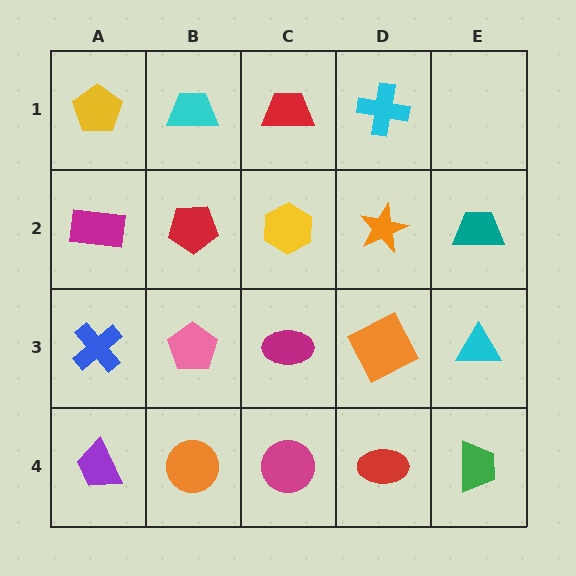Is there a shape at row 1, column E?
No, that cell is empty.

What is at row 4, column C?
A magenta circle.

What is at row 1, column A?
A yellow pentagon.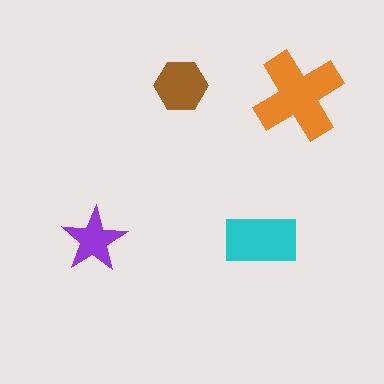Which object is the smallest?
The purple star.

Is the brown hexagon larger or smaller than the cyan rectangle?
Smaller.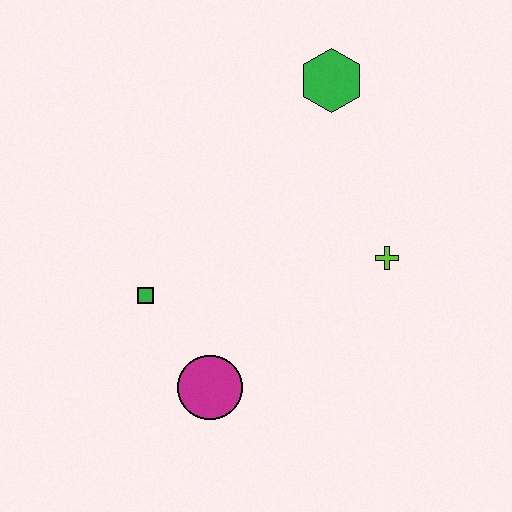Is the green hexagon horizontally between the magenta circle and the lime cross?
Yes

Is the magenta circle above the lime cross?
No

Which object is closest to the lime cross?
The green hexagon is closest to the lime cross.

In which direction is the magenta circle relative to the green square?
The magenta circle is below the green square.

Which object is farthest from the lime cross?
The green square is farthest from the lime cross.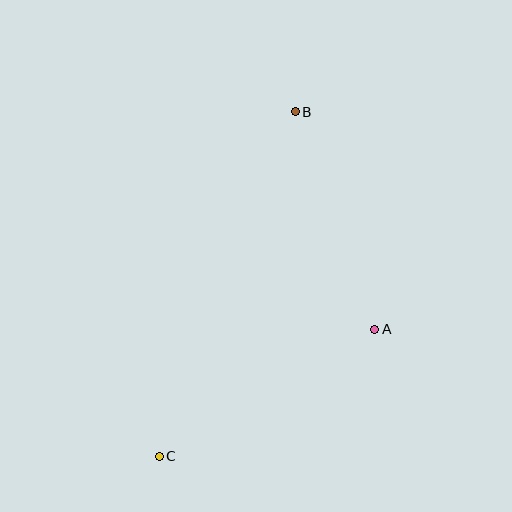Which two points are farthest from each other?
Points B and C are farthest from each other.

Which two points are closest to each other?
Points A and B are closest to each other.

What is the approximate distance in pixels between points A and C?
The distance between A and C is approximately 250 pixels.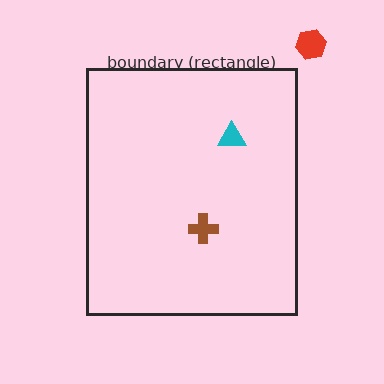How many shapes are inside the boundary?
2 inside, 1 outside.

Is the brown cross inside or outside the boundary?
Inside.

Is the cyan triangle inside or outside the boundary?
Inside.